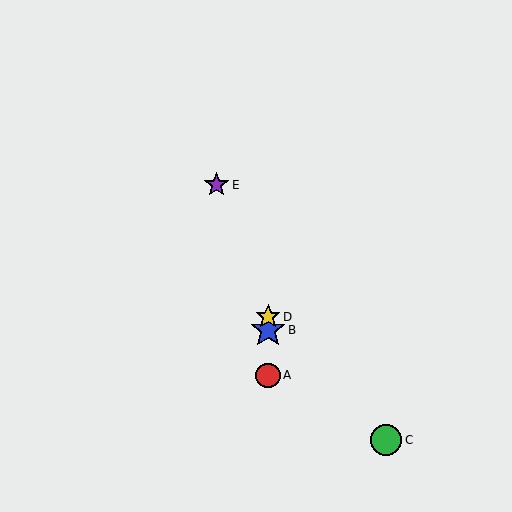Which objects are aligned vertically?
Objects A, B, D are aligned vertically.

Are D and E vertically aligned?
No, D is at x≈268 and E is at x≈217.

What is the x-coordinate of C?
Object C is at x≈386.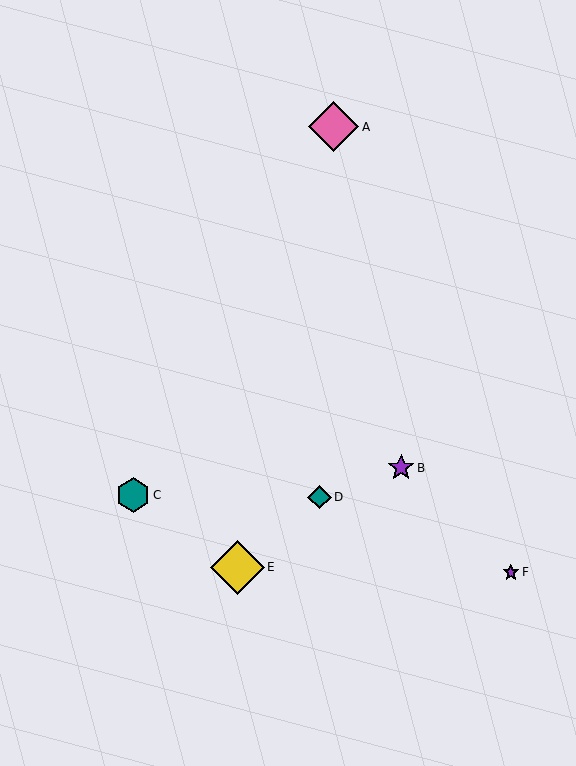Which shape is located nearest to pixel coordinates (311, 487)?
The teal diamond (labeled D) at (319, 497) is nearest to that location.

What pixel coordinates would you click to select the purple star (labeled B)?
Click at (401, 468) to select the purple star B.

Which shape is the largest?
The yellow diamond (labeled E) is the largest.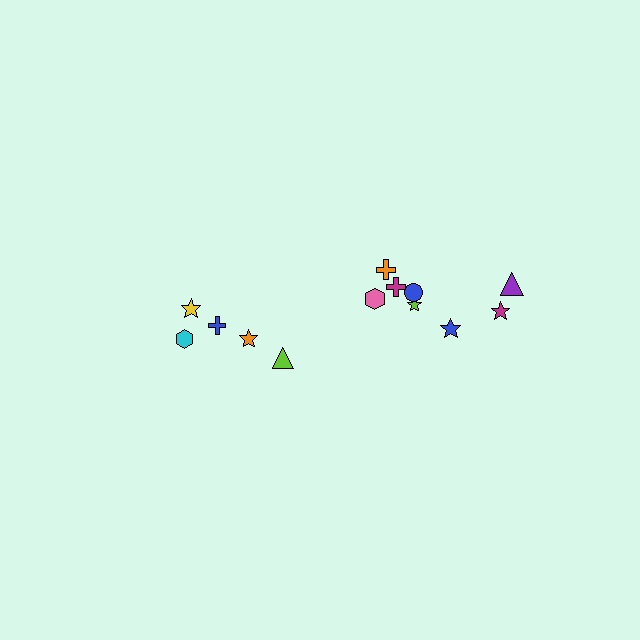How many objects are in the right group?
There are 8 objects.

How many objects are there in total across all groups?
There are 13 objects.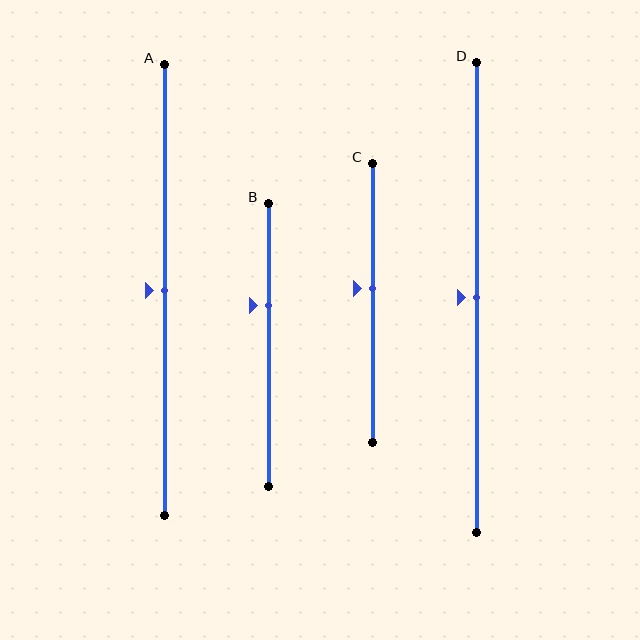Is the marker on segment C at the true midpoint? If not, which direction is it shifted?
No, the marker on segment C is shifted upward by about 5% of the segment length.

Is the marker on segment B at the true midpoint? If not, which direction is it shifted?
No, the marker on segment B is shifted upward by about 14% of the segment length.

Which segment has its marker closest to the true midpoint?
Segment A has its marker closest to the true midpoint.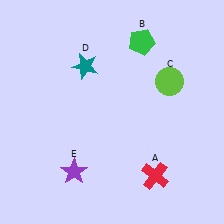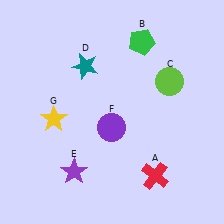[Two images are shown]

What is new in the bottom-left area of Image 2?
A purple circle (F) was added in the bottom-left area of Image 2.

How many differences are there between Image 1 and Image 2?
There are 2 differences between the two images.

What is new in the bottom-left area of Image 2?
A yellow star (G) was added in the bottom-left area of Image 2.